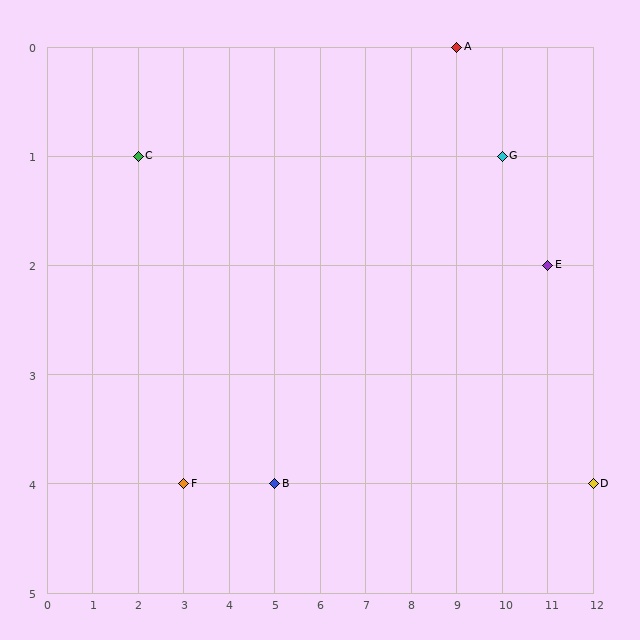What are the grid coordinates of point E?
Point E is at grid coordinates (11, 2).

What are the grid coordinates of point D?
Point D is at grid coordinates (12, 4).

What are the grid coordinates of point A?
Point A is at grid coordinates (9, 0).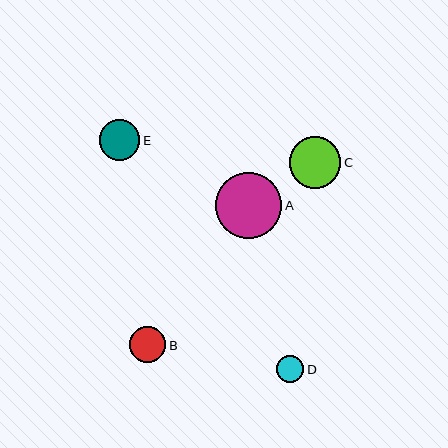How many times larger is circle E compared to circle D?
Circle E is approximately 1.5 times the size of circle D.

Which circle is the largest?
Circle A is the largest with a size of approximately 66 pixels.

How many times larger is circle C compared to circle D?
Circle C is approximately 1.9 times the size of circle D.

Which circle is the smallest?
Circle D is the smallest with a size of approximately 27 pixels.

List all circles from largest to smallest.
From largest to smallest: A, C, E, B, D.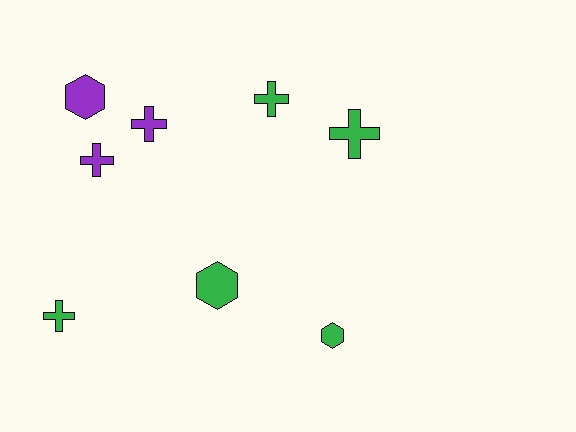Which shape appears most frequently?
Cross, with 5 objects.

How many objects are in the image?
There are 8 objects.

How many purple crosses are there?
There are 2 purple crosses.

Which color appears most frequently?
Green, with 5 objects.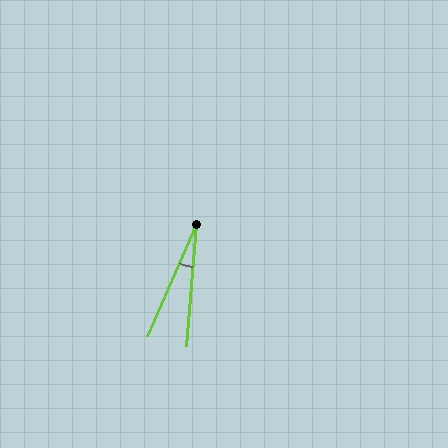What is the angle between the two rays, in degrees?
Approximately 19 degrees.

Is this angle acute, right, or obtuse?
It is acute.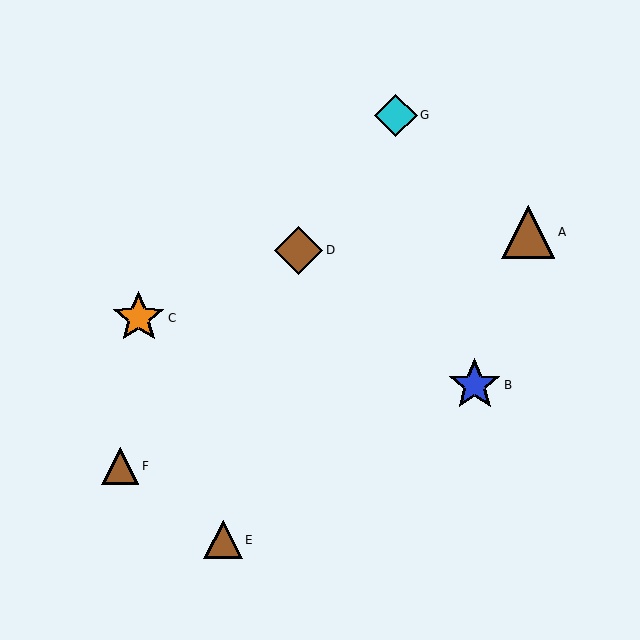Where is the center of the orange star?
The center of the orange star is at (139, 318).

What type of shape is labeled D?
Shape D is a brown diamond.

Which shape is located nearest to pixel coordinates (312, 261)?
The brown diamond (labeled D) at (299, 250) is nearest to that location.